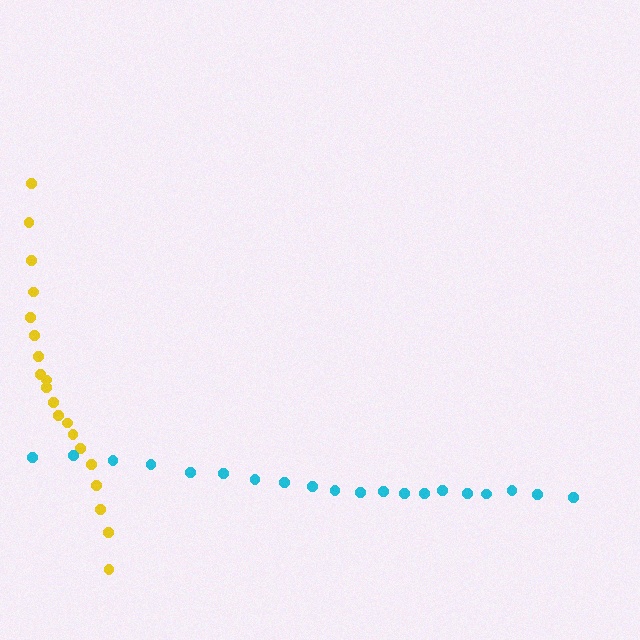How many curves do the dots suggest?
There are 2 distinct paths.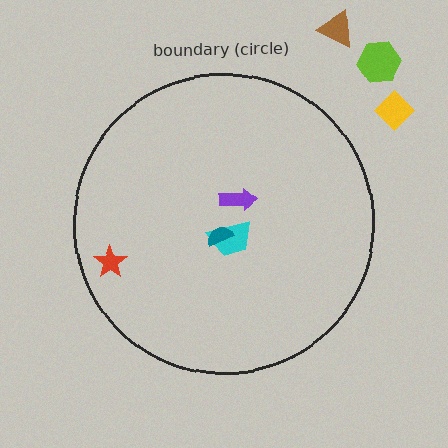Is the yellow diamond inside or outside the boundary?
Outside.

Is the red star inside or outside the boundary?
Inside.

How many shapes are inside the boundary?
4 inside, 3 outside.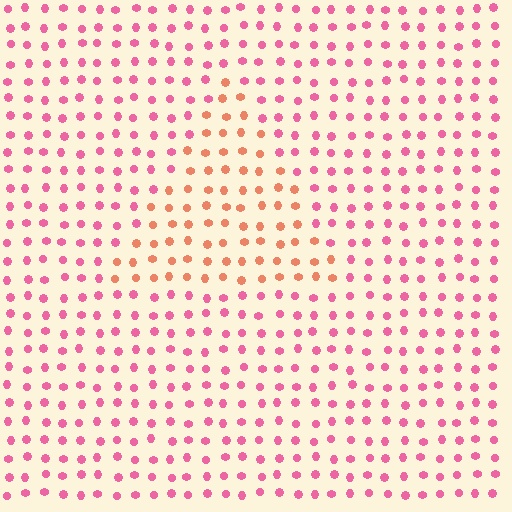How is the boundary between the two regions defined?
The boundary is defined purely by a slight shift in hue (about 41 degrees). Spacing, size, and orientation are identical on both sides.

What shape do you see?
I see a triangle.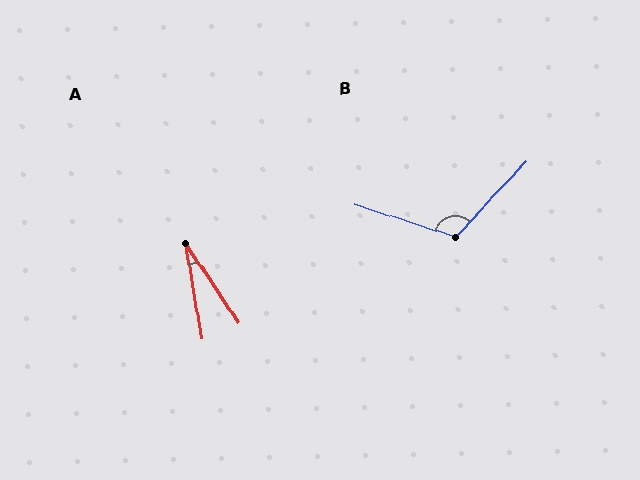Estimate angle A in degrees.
Approximately 24 degrees.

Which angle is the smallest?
A, at approximately 24 degrees.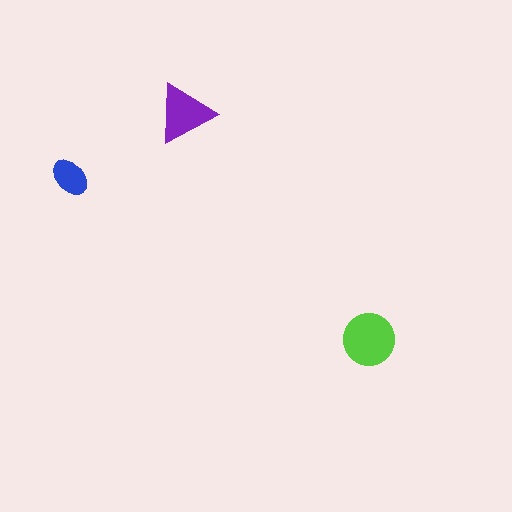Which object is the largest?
The lime circle.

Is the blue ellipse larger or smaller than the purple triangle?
Smaller.